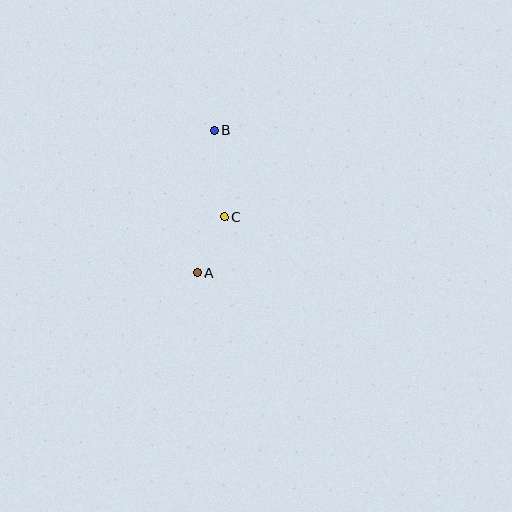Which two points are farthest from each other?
Points A and B are farthest from each other.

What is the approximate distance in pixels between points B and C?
The distance between B and C is approximately 87 pixels.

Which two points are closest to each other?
Points A and C are closest to each other.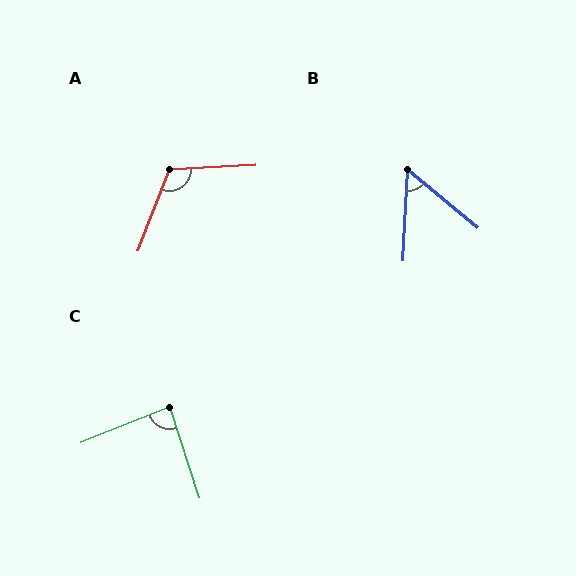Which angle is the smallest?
B, at approximately 53 degrees.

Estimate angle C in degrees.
Approximately 86 degrees.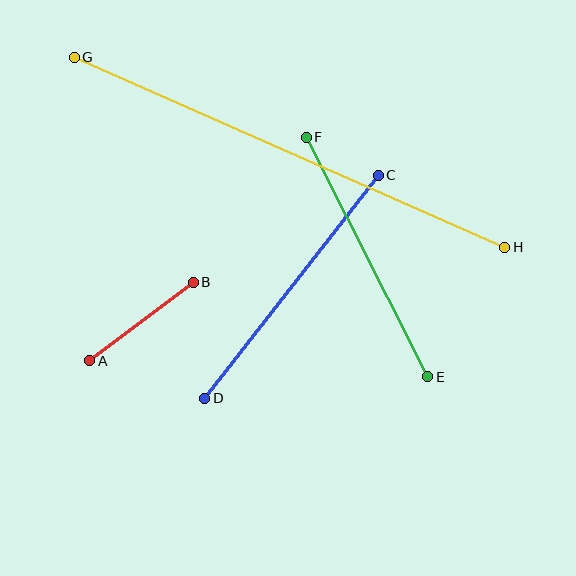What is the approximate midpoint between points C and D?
The midpoint is at approximately (291, 287) pixels.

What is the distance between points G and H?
The distance is approximately 470 pixels.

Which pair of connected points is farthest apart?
Points G and H are farthest apart.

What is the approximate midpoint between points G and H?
The midpoint is at approximately (289, 152) pixels.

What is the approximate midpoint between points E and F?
The midpoint is at approximately (367, 257) pixels.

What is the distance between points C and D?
The distance is approximately 282 pixels.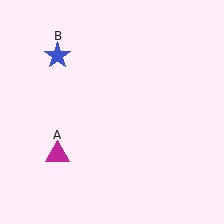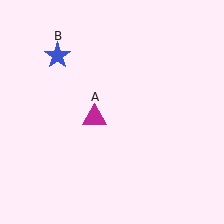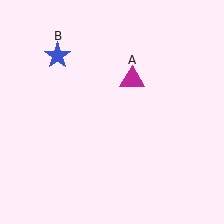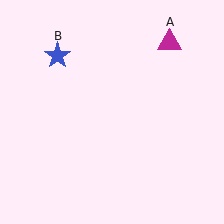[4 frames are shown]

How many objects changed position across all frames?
1 object changed position: magenta triangle (object A).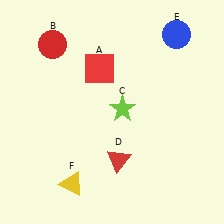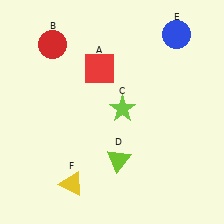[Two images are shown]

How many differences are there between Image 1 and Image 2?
There is 1 difference between the two images.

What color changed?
The triangle (D) changed from red in Image 1 to lime in Image 2.